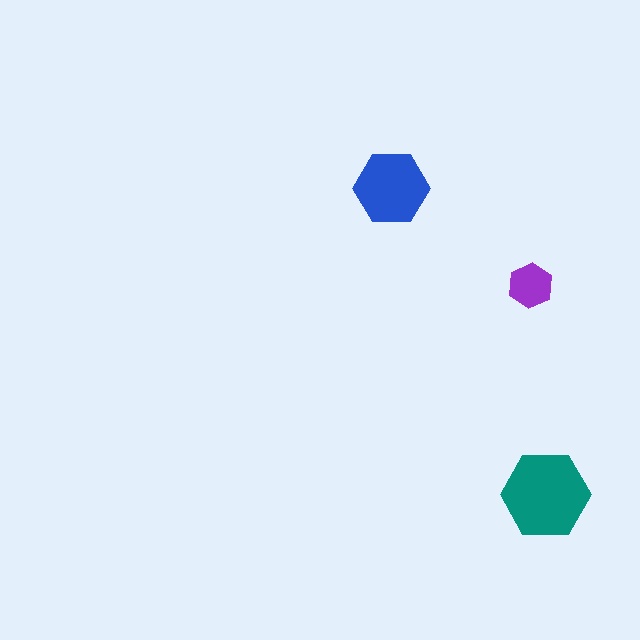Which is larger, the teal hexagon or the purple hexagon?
The teal one.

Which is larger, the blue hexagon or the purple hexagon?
The blue one.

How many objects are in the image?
There are 3 objects in the image.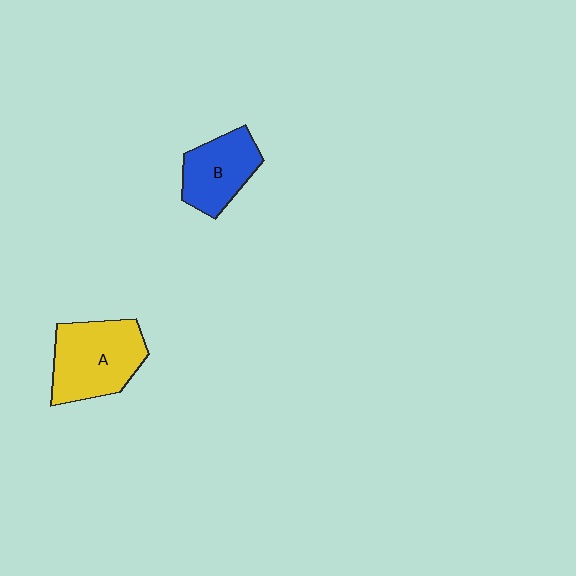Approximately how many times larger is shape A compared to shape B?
Approximately 1.4 times.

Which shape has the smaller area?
Shape B (blue).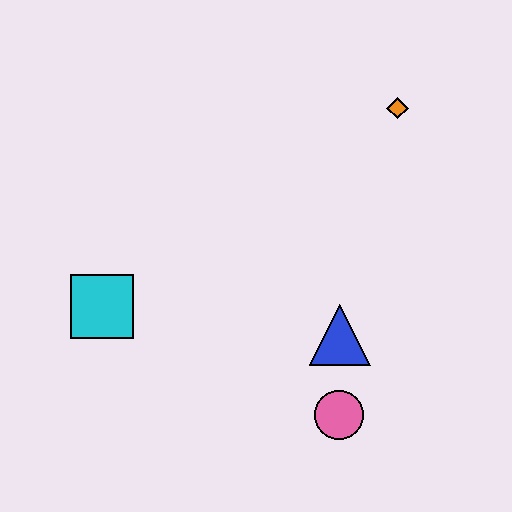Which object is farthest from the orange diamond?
The cyan square is farthest from the orange diamond.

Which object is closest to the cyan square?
The blue triangle is closest to the cyan square.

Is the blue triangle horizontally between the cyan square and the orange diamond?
Yes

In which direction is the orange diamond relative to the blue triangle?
The orange diamond is above the blue triangle.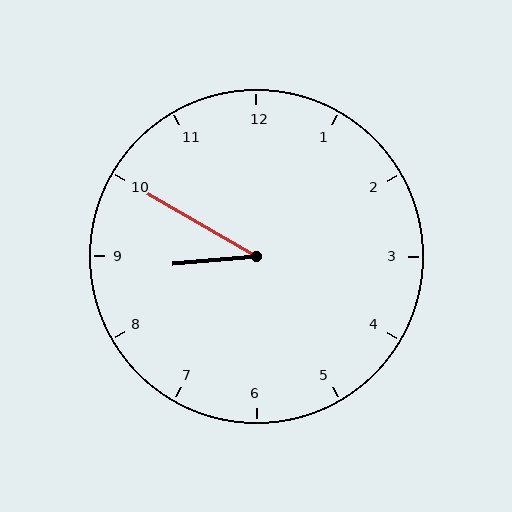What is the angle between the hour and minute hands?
Approximately 35 degrees.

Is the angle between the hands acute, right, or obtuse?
It is acute.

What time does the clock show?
8:50.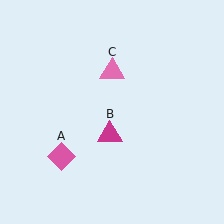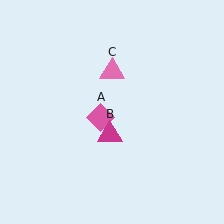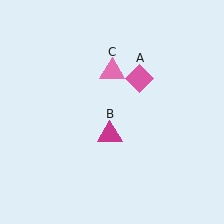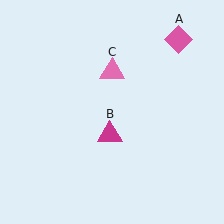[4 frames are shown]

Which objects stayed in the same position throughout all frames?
Magenta triangle (object B) and pink triangle (object C) remained stationary.